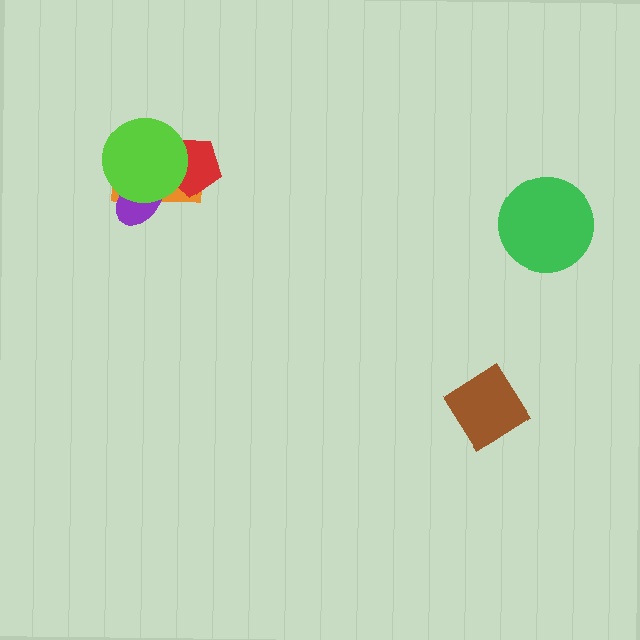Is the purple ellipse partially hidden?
Yes, it is partially covered by another shape.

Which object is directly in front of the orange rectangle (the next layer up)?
The purple ellipse is directly in front of the orange rectangle.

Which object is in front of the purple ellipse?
The lime circle is in front of the purple ellipse.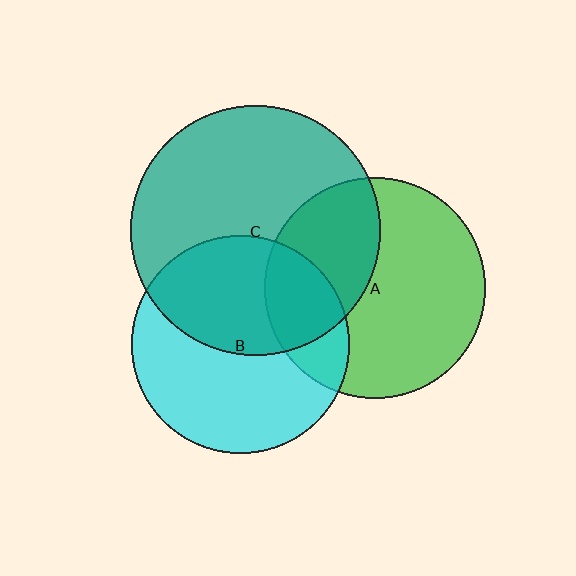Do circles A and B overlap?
Yes.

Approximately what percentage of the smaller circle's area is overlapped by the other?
Approximately 20%.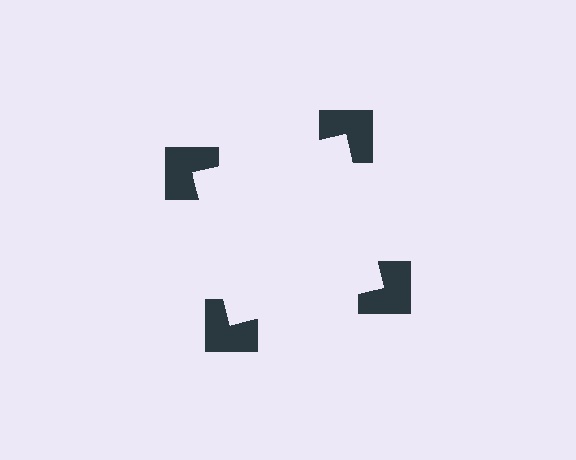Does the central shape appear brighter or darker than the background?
It typically appears slightly brighter than the background, even though no actual brightness change is drawn.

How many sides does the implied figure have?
4 sides.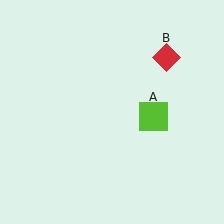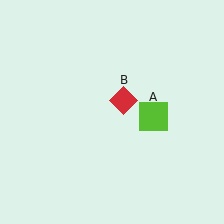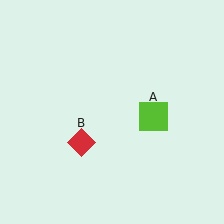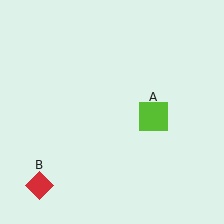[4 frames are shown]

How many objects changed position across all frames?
1 object changed position: red diamond (object B).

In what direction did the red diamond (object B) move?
The red diamond (object B) moved down and to the left.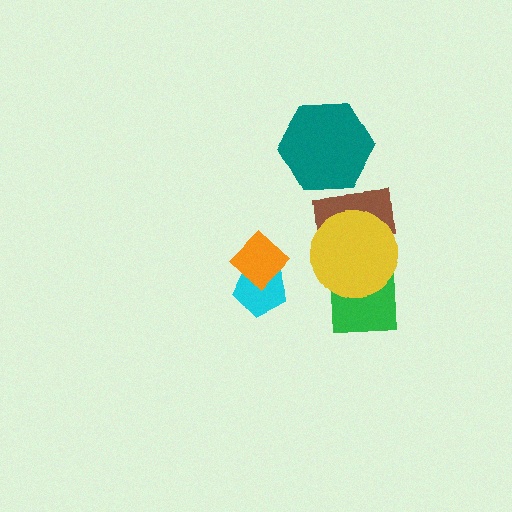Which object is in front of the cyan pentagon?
The orange diamond is in front of the cyan pentagon.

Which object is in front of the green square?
The yellow circle is in front of the green square.